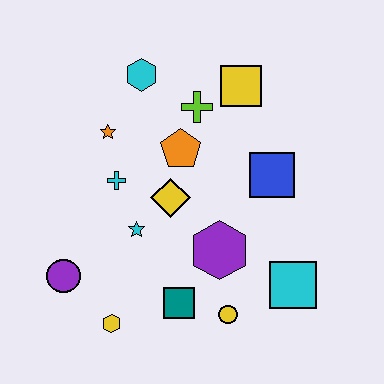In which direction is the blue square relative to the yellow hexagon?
The blue square is to the right of the yellow hexagon.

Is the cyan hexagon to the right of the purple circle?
Yes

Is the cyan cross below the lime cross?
Yes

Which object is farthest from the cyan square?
The cyan hexagon is farthest from the cyan square.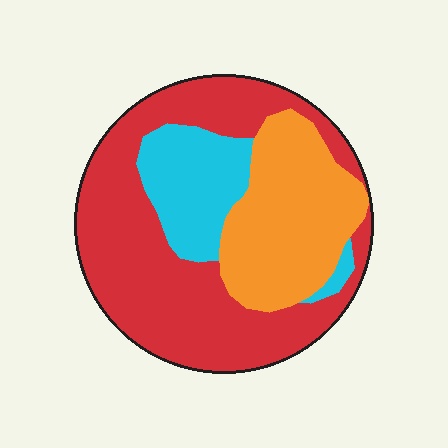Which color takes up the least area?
Cyan, at roughly 15%.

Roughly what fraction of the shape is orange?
Orange takes up between a sixth and a third of the shape.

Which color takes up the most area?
Red, at roughly 55%.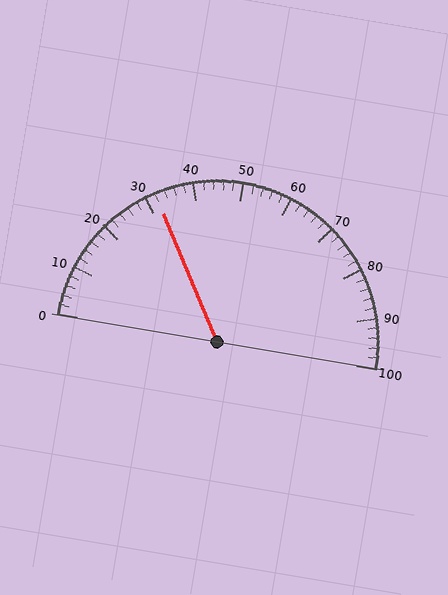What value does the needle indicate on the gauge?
The needle indicates approximately 32.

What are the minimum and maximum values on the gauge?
The gauge ranges from 0 to 100.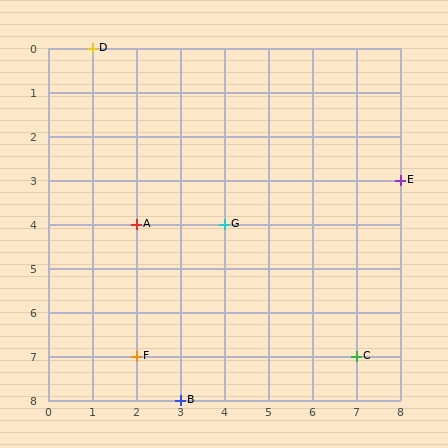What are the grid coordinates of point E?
Point E is at grid coordinates (8, 3).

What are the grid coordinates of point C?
Point C is at grid coordinates (7, 7).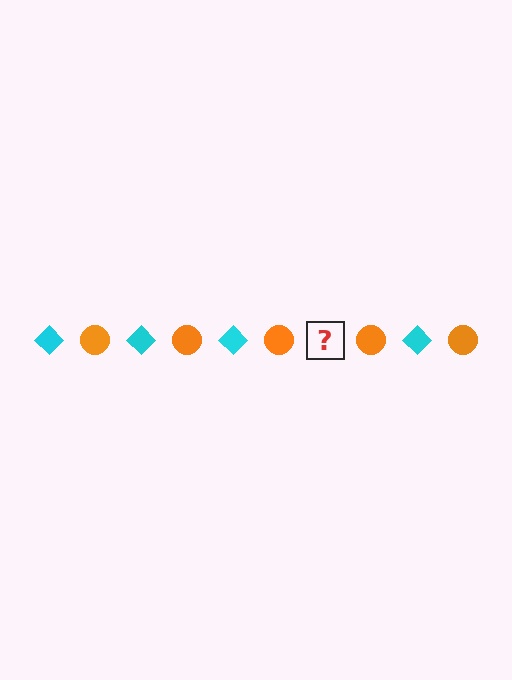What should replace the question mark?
The question mark should be replaced with a cyan diamond.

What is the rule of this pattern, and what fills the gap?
The rule is that the pattern alternates between cyan diamond and orange circle. The gap should be filled with a cyan diamond.